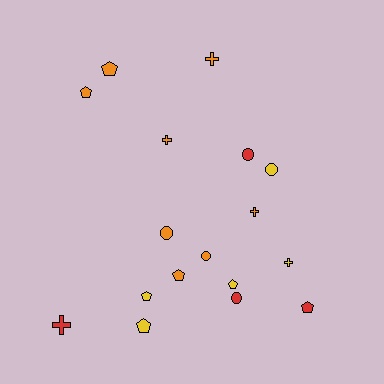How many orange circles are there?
There are 2 orange circles.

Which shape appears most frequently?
Pentagon, with 7 objects.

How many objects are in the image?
There are 17 objects.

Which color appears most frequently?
Orange, with 8 objects.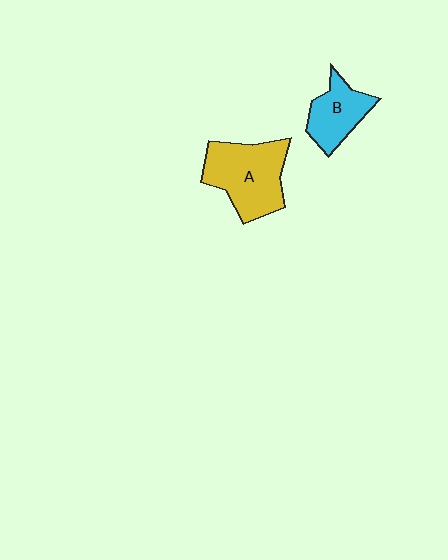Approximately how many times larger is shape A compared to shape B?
Approximately 1.6 times.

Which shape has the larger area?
Shape A (yellow).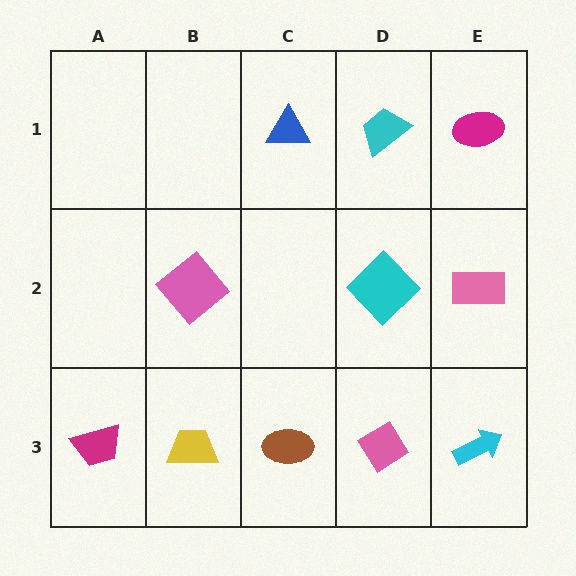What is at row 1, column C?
A blue triangle.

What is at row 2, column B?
A pink diamond.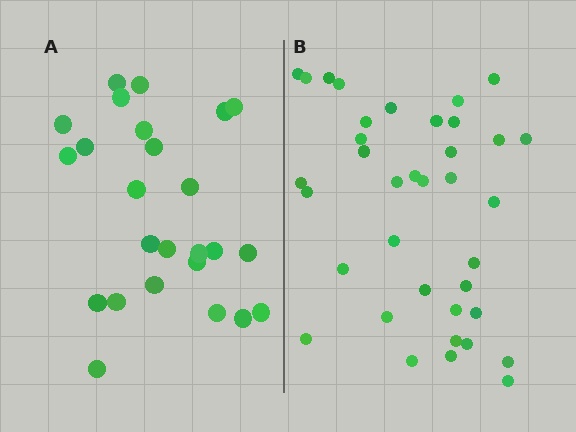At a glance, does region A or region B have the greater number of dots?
Region B (the right region) has more dots.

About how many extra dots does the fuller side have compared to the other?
Region B has roughly 12 or so more dots than region A.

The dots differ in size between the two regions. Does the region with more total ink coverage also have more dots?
No. Region A has more total ink coverage because its dots are larger, but region B actually contains more individual dots. Total area can be misleading — the number of items is what matters here.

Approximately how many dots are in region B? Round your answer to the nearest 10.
About 40 dots. (The exact count is 37, which rounds to 40.)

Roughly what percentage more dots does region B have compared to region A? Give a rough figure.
About 50% more.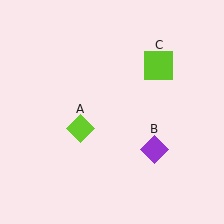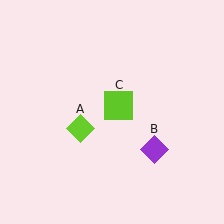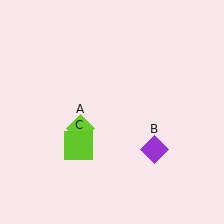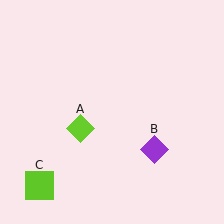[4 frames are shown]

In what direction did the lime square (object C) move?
The lime square (object C) moved down and to the left.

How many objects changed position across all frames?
1 object changed position: lime square (object C).